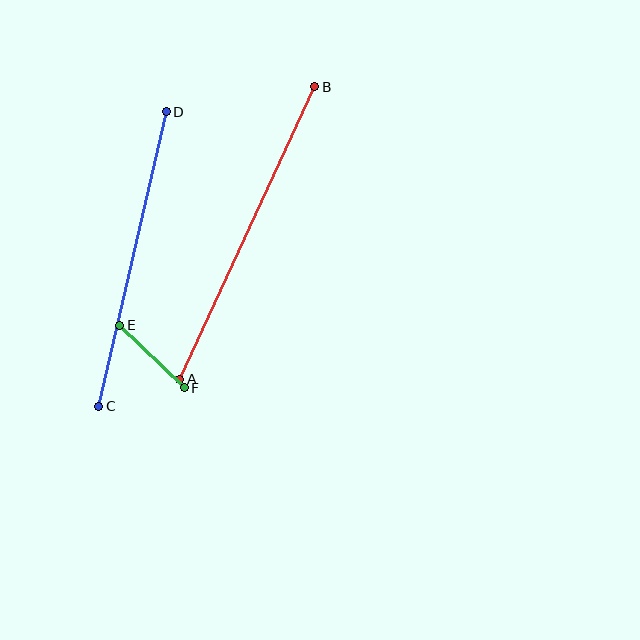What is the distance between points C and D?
The distance is approximately 302 pixels.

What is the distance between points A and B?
The distance is approximately 322 pixels.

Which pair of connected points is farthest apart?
Points A and B are farthest apart.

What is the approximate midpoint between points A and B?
The midpoint is at approximately (247, 233) pixels.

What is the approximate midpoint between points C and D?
The midpoint is at approximately (133, 259) pixels.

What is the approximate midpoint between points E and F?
The midpoint is at approximately (152, 356) pixels.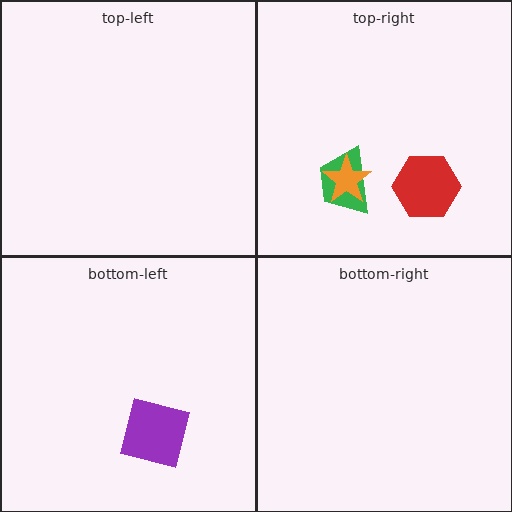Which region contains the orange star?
The top-right region.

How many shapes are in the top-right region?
3.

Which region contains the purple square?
The bottom-left region.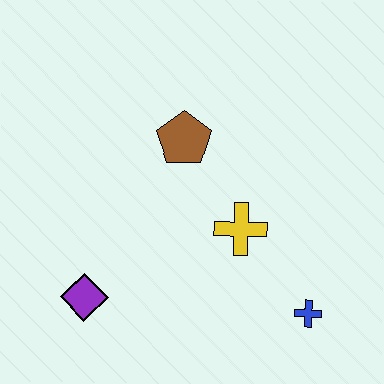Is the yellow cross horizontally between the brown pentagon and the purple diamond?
No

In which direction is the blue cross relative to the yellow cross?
The blue cross is below the yellow cross.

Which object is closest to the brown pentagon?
The yellow cross is closest to the brown pentagon.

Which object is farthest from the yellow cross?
The purple diamond is farthest from the yellow cross.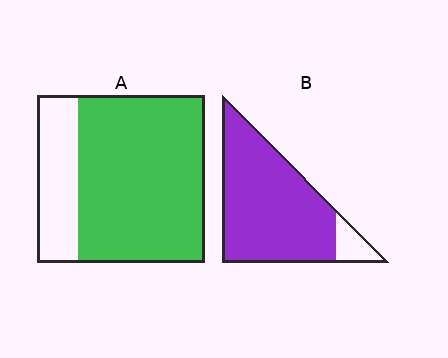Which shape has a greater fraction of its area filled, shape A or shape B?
Shape B.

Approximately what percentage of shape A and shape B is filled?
A is approximately 75% and B is approximately 90%.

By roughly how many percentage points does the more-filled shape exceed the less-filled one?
By roughly 15 percentage points (B over A).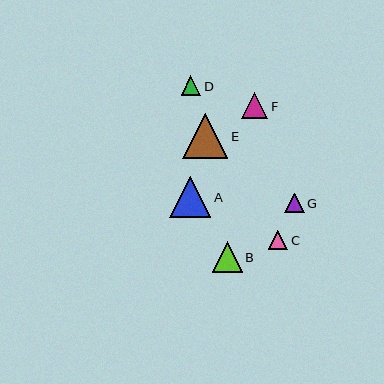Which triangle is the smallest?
Triangle G is the smallest with a size of approximately 19 pixels.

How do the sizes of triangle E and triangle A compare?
Triangle E and triangle A are approximately the same size.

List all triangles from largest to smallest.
From largest to smallest: E, A, B, F, D, C, G.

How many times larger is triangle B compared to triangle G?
Triangle B is approximately 1.6 times the size of triangle G.